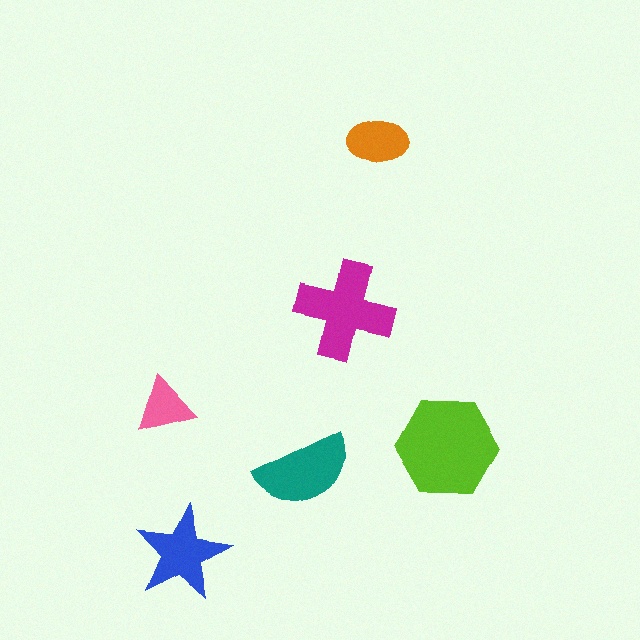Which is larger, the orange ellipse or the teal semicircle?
The teal semicircle.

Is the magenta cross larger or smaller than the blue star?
Larger.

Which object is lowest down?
The blue star is bottommost.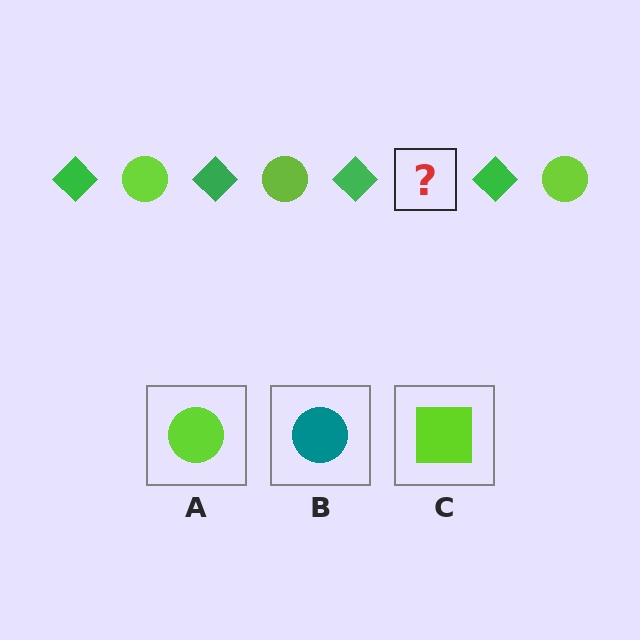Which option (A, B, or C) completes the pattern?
A.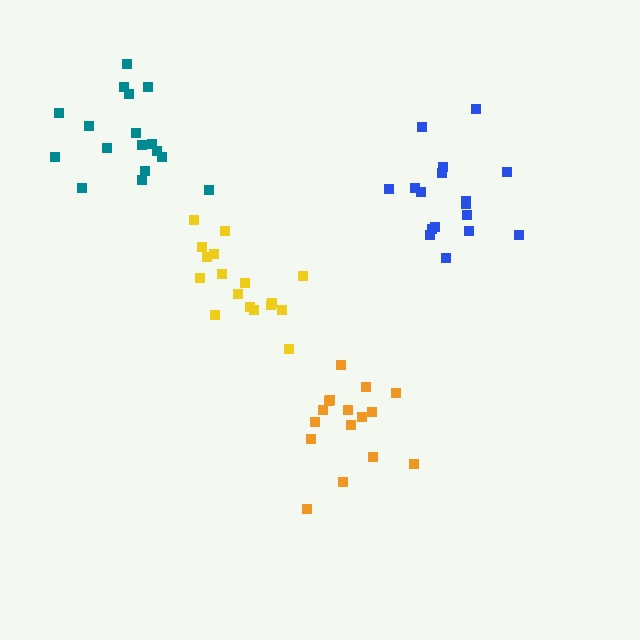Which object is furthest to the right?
The blue cluster is rightmost.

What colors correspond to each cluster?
The clusters are colored: yellow, blue, orange, teal.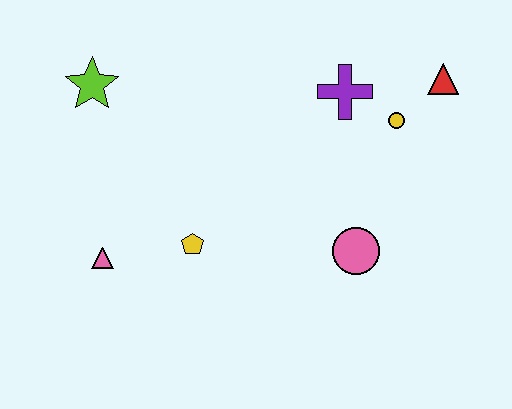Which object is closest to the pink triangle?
The yellow pentagon is closest to the pink triangle.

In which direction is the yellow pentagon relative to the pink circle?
The yellow pentagon is to the left of the pink circle.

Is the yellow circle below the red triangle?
Yes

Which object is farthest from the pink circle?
The lime star is farthest from the pink circle.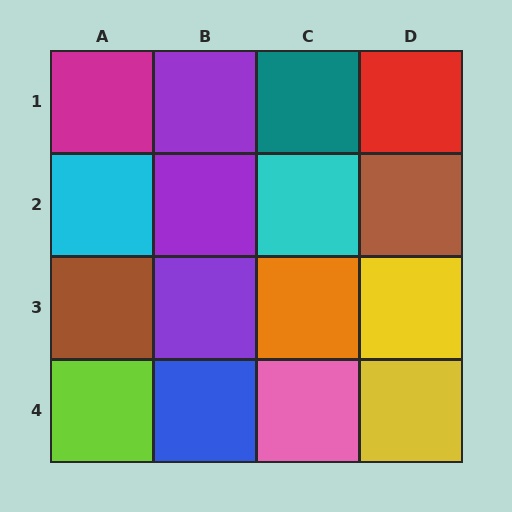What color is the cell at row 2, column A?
Cyan.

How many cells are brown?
2 cells are brown.